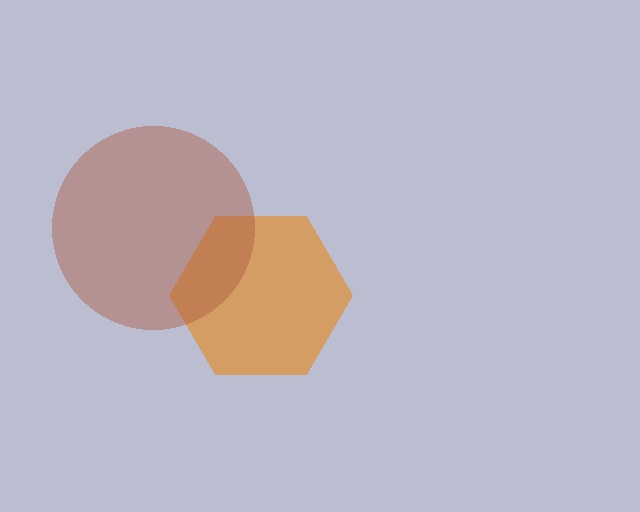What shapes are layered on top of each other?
The layered shapes are: an orange hexagon, a brown circle.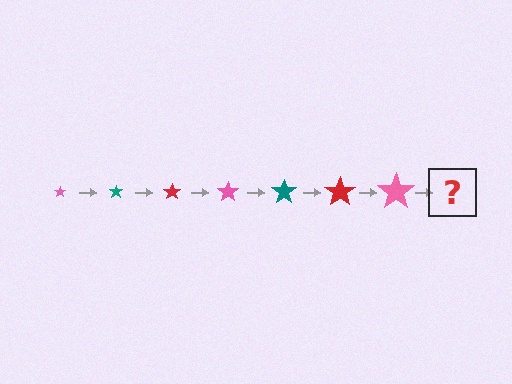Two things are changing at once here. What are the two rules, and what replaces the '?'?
The two rules are that the star grows larger each step and the color cycles through pink, teal, and red. The '?' should be a teal star, larger than the previous one.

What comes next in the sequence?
The next element should be a teal star, larger than the previous one.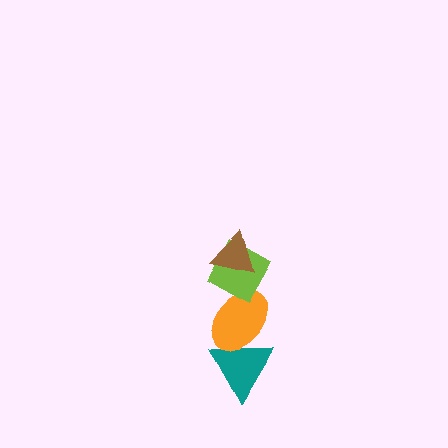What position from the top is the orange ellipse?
The orange ellipse is 3rd from the top.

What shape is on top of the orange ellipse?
The lime diamond is on top of the orange ellipse.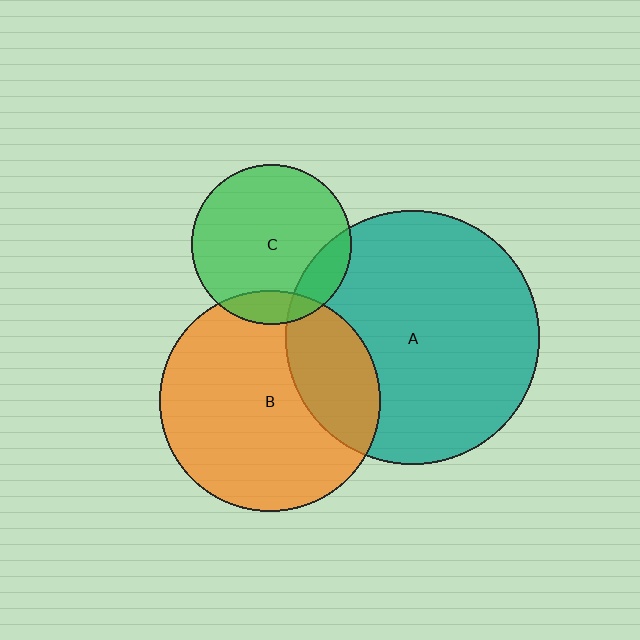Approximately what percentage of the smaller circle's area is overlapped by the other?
Approximately 15%.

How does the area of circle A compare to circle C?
Approximately 2.5 times.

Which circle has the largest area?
Circle A (teal).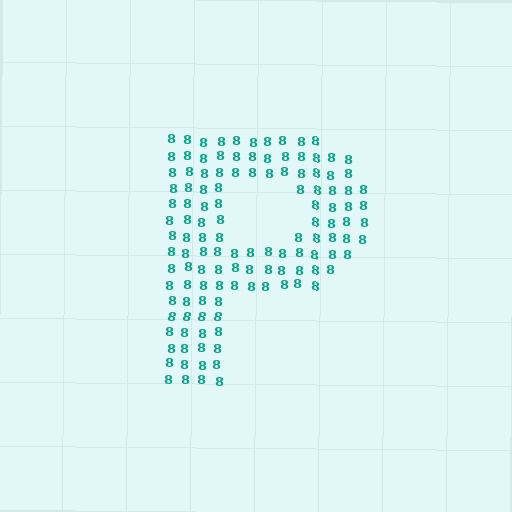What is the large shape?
The large shape is the letter P.